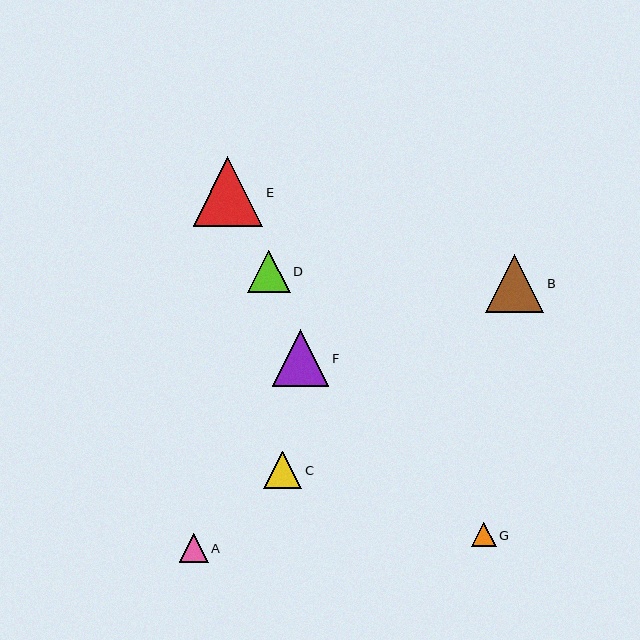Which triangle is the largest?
Triangle E is the largest with a size of approximately 69 pixels.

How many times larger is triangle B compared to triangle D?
Triangle B is approximately 1.4 times the size of triangle D.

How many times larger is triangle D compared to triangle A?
Triangle D is approximately 1.4 times the size of triangle A.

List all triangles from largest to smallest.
From largest to smallest: E, B, F, D, C, A, G.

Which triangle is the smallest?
Triangle G is the smallest with a size of approximately 24 pixels.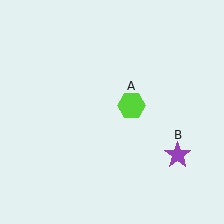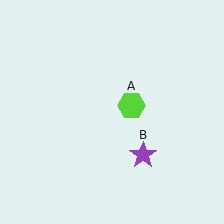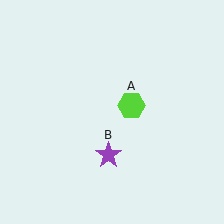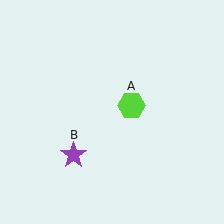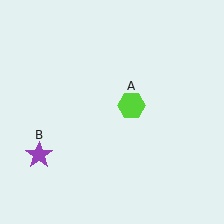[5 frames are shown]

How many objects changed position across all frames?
1 object changed position: purple star (object B).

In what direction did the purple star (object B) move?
The purple star (object B) moved left.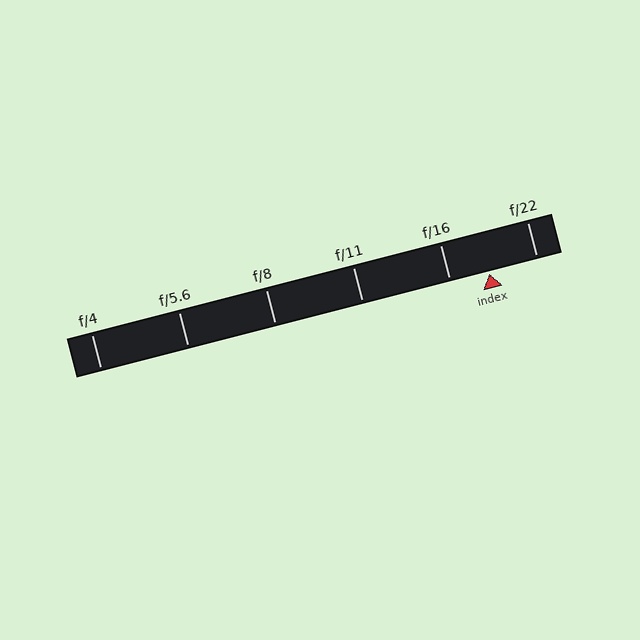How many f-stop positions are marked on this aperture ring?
There are 6 f-stop positions marked.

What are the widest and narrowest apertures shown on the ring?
The widest aperture shown is f/4 and the narrowest is f/22.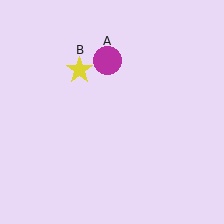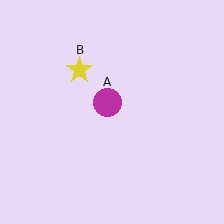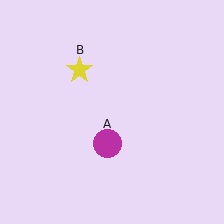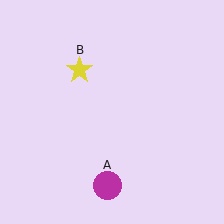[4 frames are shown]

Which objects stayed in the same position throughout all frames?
Yellow star (object B) remained stationary.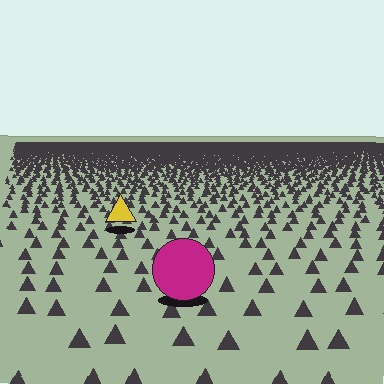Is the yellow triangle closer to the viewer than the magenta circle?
No. The magenta circle is closer — you can tell from the texture gradient: the ground texture is coarser near it.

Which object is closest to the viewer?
The magenta circle is closest. The texture marks near it are larger and more spread out.